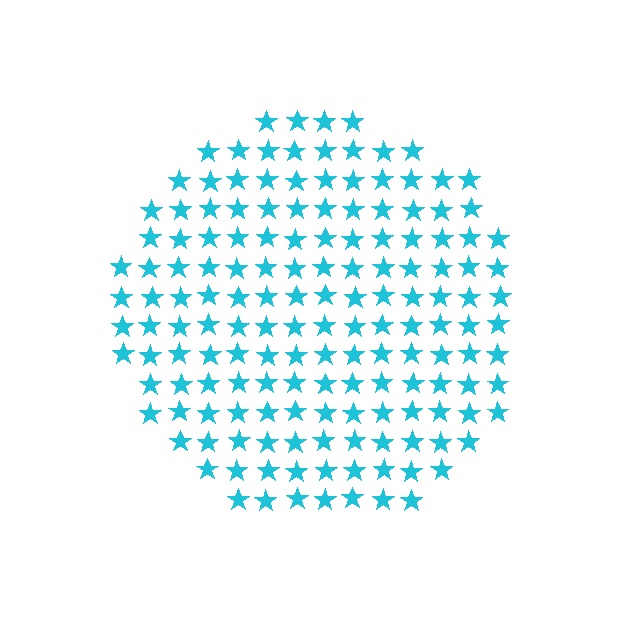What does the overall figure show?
The overall figure shows a circle.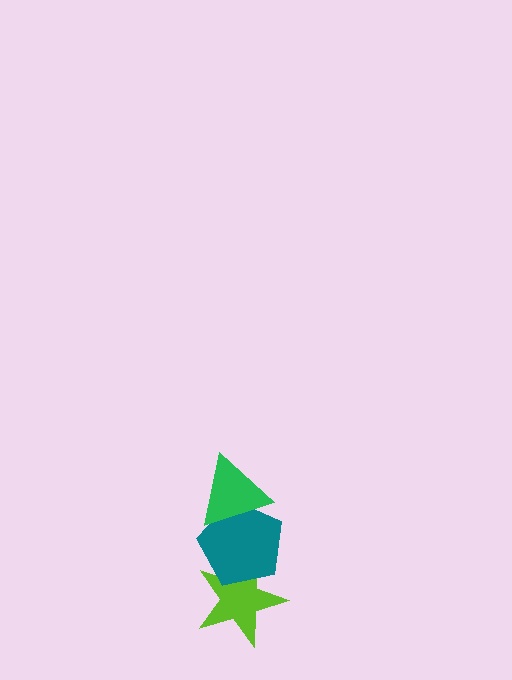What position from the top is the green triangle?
The green triangle is 1st from the top.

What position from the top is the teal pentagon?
The teal pentagon is 2nd from the top.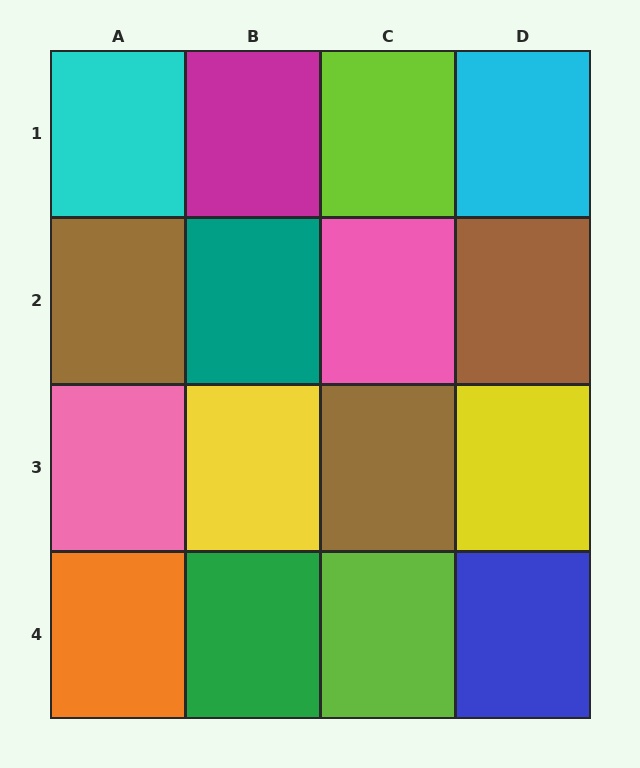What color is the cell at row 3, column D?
Yellow.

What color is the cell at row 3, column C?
Brown.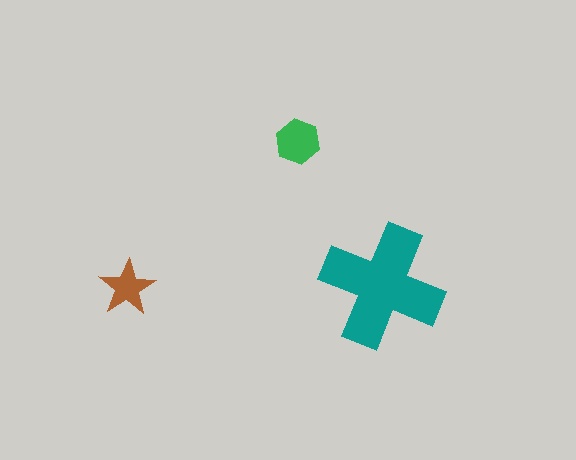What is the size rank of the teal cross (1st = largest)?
1st.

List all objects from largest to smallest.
The teal cross, the green hexagon, the brown star.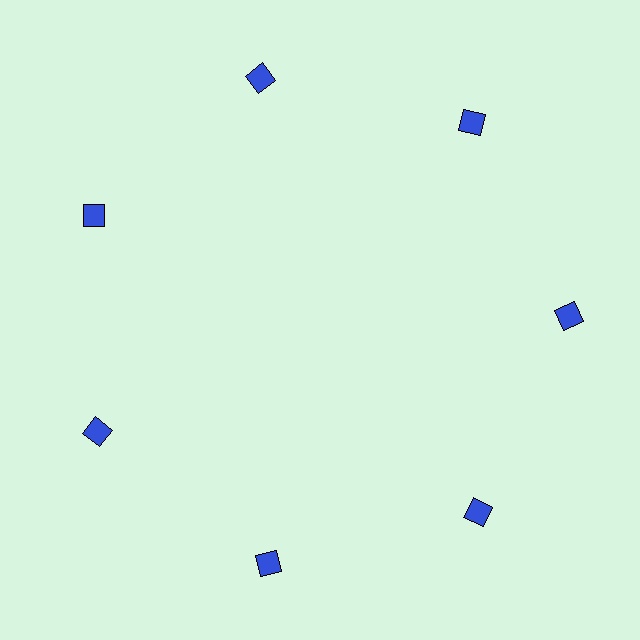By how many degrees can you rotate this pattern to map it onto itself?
The pattern maps onto itself every 51 degrees of rotation.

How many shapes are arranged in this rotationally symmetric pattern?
There are 7 shapes, arranged in 7 groups of 1.